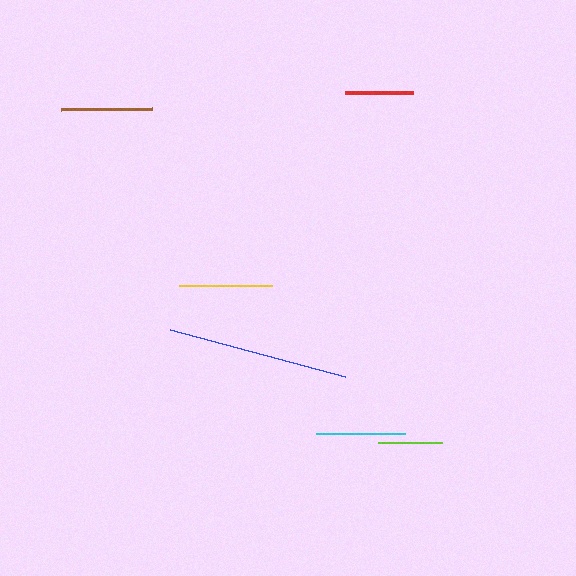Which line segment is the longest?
The blue line is the longest at approximately 181 pixels.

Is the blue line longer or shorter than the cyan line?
The blue line is longer than the cyan line.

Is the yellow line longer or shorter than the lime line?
The yellow line is longer than the lime line.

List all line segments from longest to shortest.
From longest to shortest: blue, yellow, brown, cyan, red, lime.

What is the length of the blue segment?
The blue segment is approximately 181 pixels long.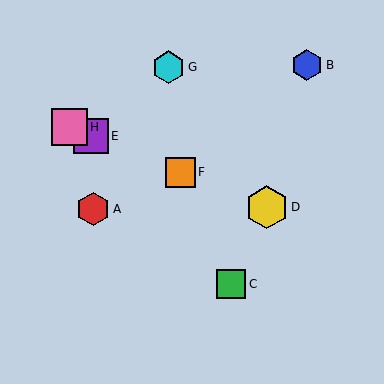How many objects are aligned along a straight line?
4 objects (D, E, F, H) are aligned along a straight line.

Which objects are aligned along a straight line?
Objects D, E, F, H are aligned along a straight line.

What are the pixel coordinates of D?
Object D is at (267, 207).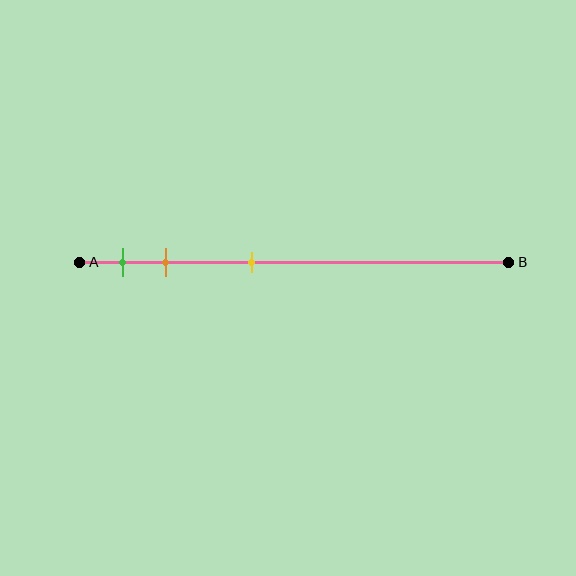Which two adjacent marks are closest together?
The green and orange marks are the closest adjacent pair.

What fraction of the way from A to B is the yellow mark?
The yellow mark is approximately 40% (0.4) of the way from A to B.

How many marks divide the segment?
There are 3 marks dividing the segment.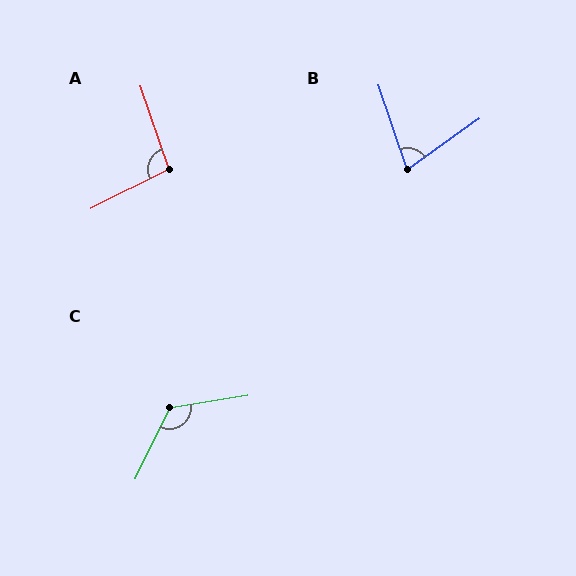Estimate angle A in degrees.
Approximately 98 degrees.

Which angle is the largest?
C, at approximately 125 degrees.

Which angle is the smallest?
B, at approximately 74 degrees.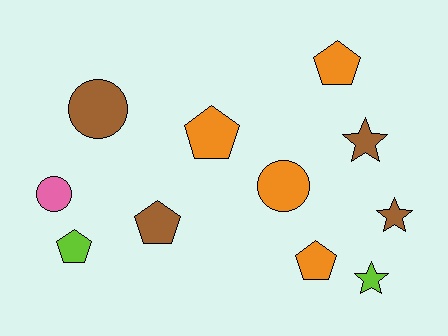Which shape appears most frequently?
Pentagon, with 5 objects.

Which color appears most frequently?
Orange, with 4 objects.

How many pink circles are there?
There is 1 pink circle.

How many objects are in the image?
There are 11 objects.